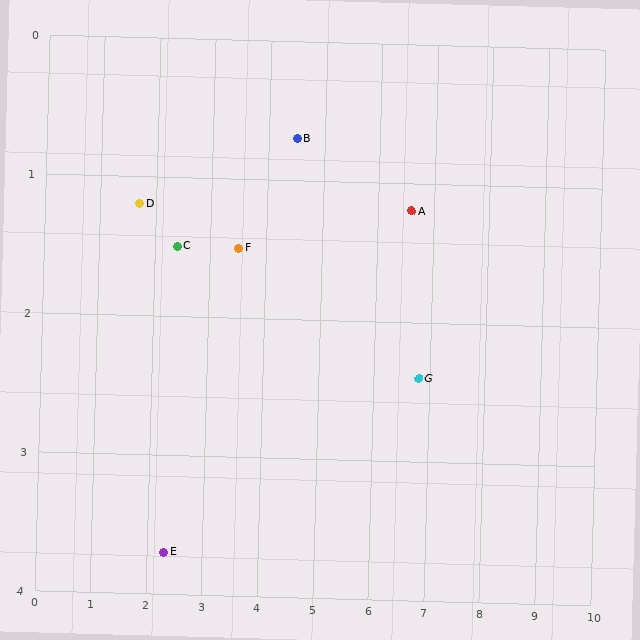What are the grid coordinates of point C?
Point C is at approximately (2.4, 1.5).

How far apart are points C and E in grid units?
Points C and E are about 2.2 grid units apart.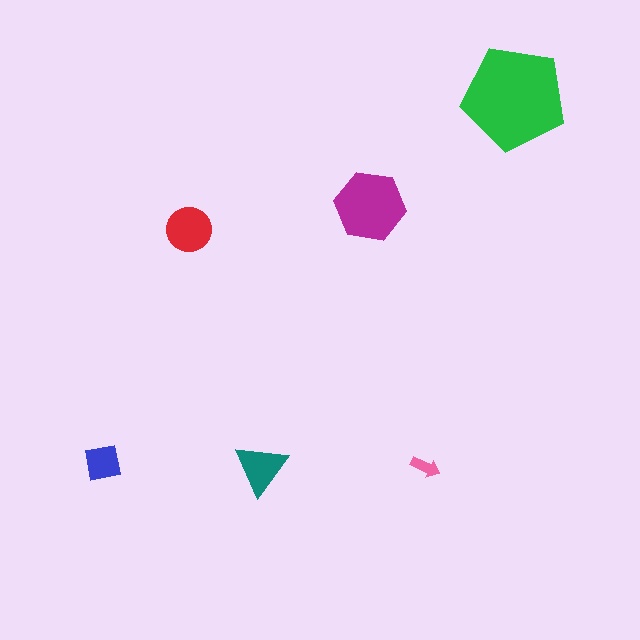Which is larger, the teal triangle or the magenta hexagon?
The magenta hexagon.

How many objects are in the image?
There are 6 objects in the image.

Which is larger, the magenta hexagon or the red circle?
The magenta hexagon.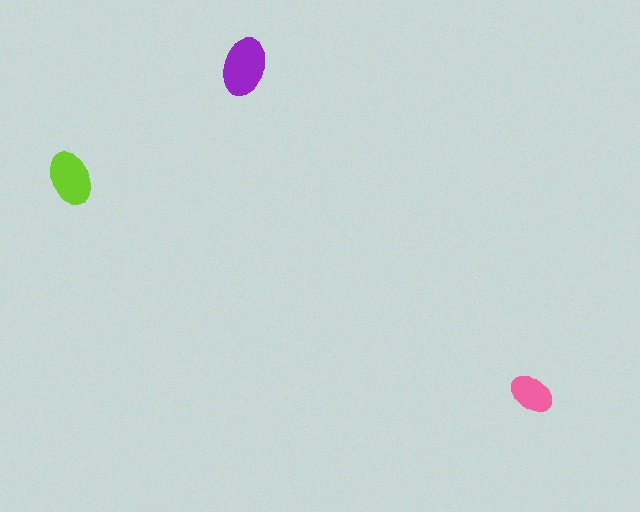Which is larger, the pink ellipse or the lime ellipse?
The lime one.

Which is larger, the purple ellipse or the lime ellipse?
The purple one.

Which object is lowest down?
The pink ellipse is bottommost.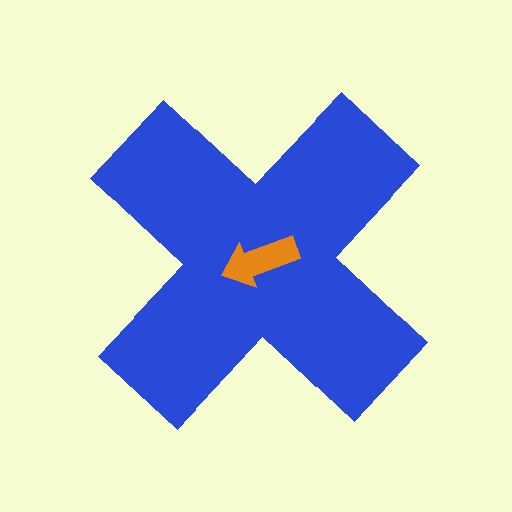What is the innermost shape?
The orange arrow.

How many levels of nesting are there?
2.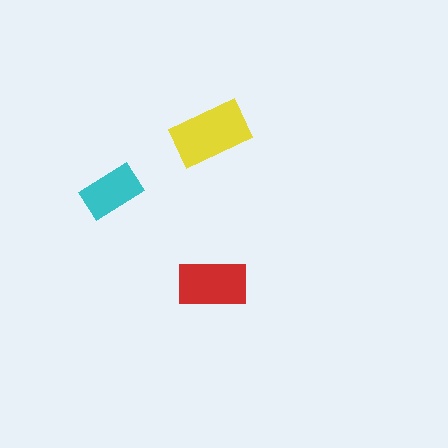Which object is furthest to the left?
The cyan rectangle is leftmost.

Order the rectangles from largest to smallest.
the yellow one, the red one, the cyan one.